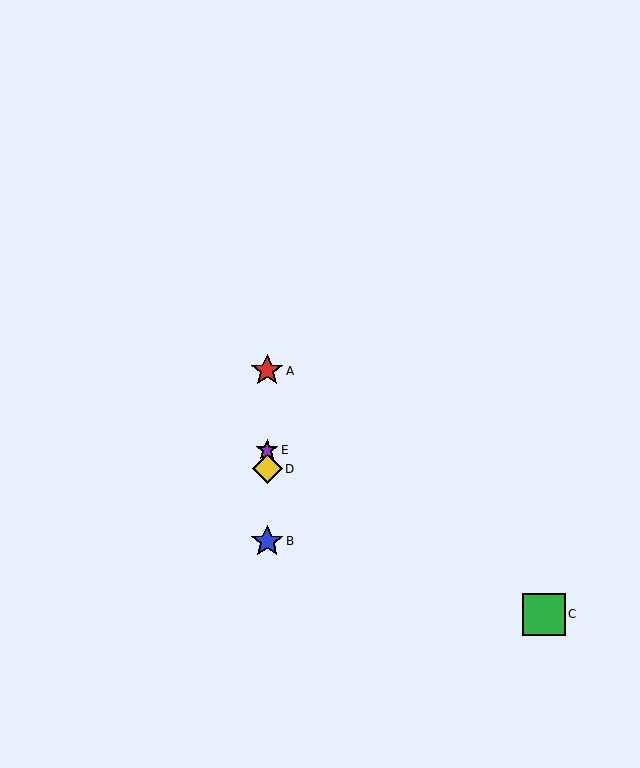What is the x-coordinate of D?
Object D is at x≈267.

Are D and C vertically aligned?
No, D is at x≈267 and C is at x≈544.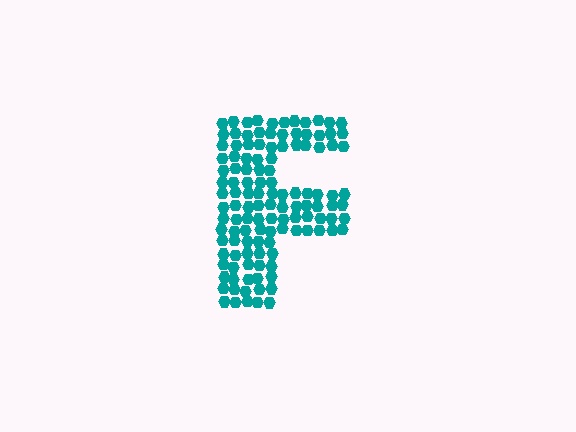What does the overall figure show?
The overall figure shows the letter F.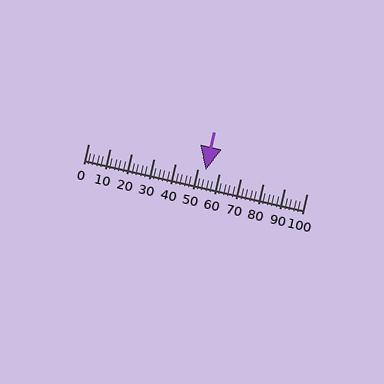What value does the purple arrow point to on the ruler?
The purple arrow points to approximately 54.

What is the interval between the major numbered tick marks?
The major tick marks are spaced 10 units apart.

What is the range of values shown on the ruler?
The ruler shows values from 0 to 100.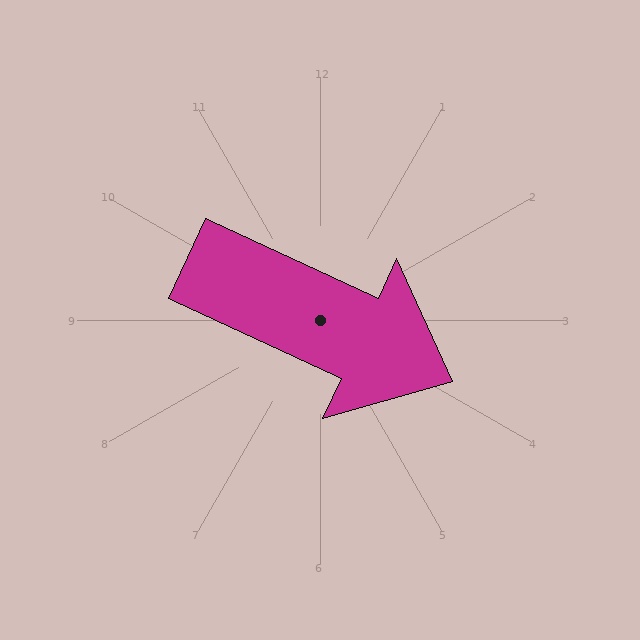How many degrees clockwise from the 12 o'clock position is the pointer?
Approximately 115 degrees.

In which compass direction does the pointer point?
Southeast.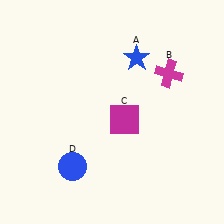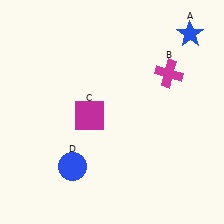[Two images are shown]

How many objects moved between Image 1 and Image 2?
2 objects moved between the two images.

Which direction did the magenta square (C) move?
The magenta square (C) moved left.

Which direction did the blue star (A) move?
The blue star (A) moved right.